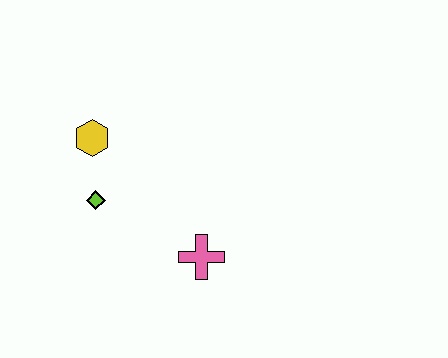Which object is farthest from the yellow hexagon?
The pink cross is farthest from the yellow hexagon.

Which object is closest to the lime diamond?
The yellow hexagon is closest to the lime diamond.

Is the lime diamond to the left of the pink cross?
Yes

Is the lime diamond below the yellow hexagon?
Yes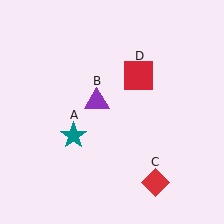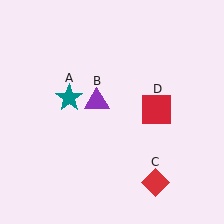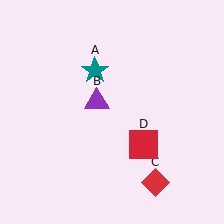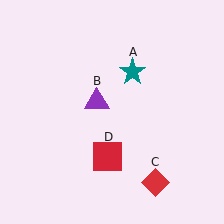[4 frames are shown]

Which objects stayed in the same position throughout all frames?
Purple triangle (object B) and red diamond (object C) remained stationary.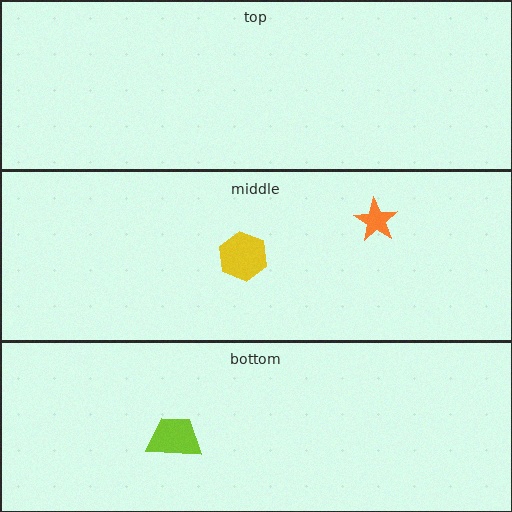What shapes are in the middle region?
The yellow hexagon, the orange star.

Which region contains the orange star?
The middle region.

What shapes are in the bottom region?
The lime trapezoid.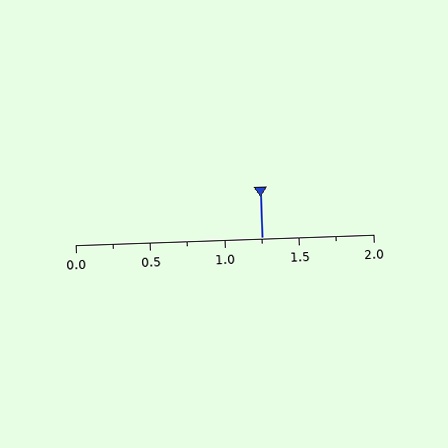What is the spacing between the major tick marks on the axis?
The major ticks are spaced 0.5 apart.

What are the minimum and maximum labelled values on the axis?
The axis runs from 0.0 to 2.0.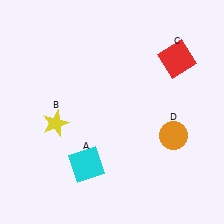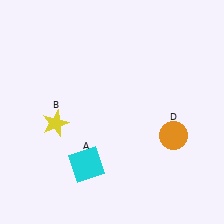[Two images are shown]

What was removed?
The red square (C) was removed in Image 2.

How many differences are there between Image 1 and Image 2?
There is 1 difference between the two images.